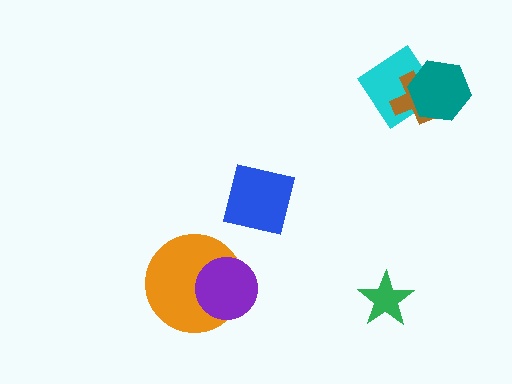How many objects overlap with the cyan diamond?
2 objects overlap with the cyan diamond.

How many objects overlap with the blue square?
0 objects overlap with the blue square.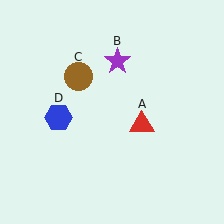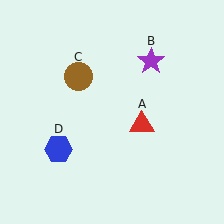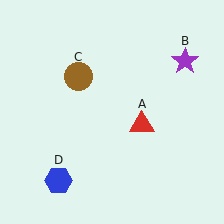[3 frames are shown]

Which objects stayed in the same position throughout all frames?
Red triangle (object A) and brown circle (object C) remained stationary.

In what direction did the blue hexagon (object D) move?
The blue hexagon (object D) moved down.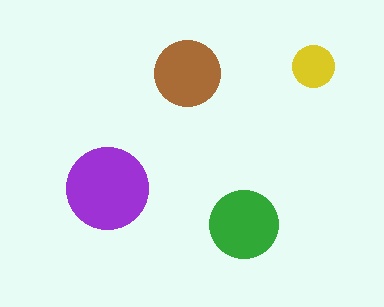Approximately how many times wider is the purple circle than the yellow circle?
About 2 times wider.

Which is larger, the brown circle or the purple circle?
The purple one.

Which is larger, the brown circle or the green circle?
The green one.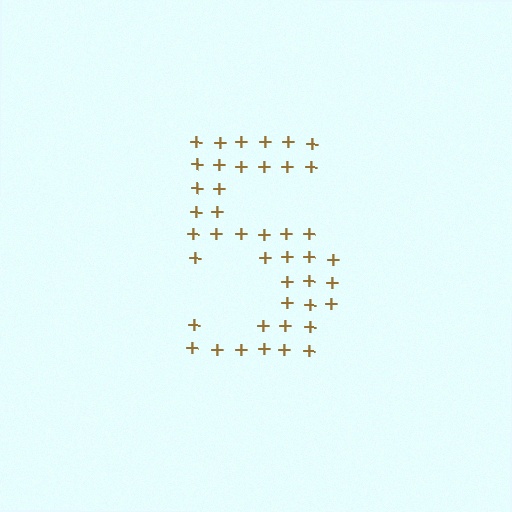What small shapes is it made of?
It is made of small plus signs.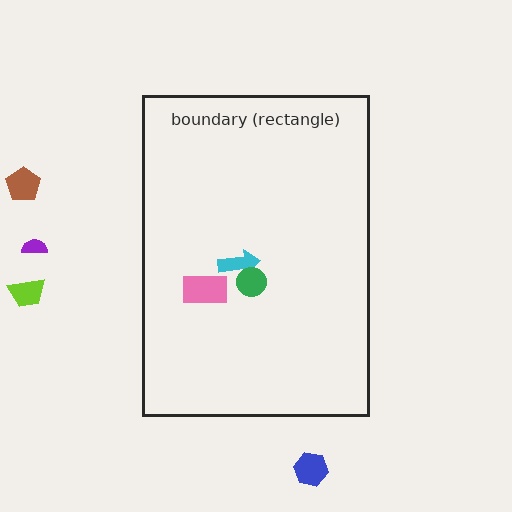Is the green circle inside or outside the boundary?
Inside.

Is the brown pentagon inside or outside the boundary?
Outside.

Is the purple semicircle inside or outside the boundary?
Outside.